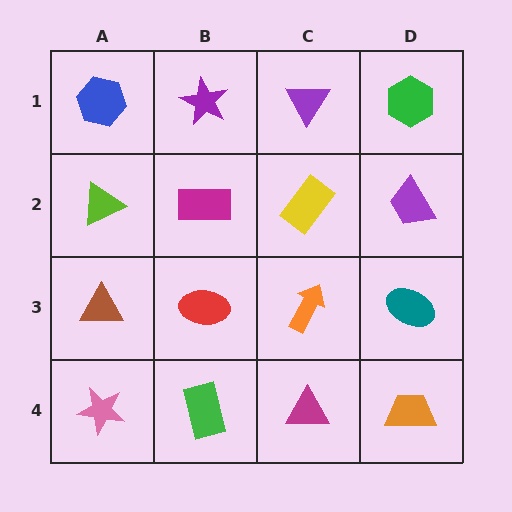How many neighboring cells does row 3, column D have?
3.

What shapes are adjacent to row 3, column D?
A purple trapezoid (row 2, column D), an orange trapezoid (row 4, column D), an orange arrow (row 3, column C).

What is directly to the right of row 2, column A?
A magenta rectangle.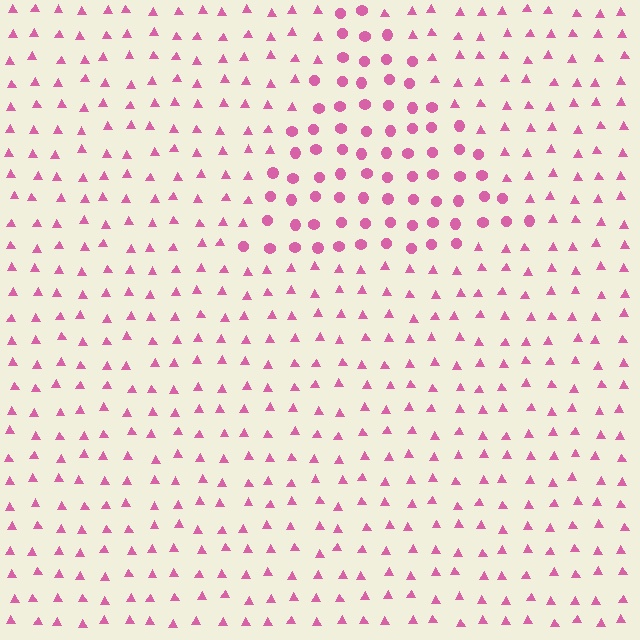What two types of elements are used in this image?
The image uses circles inside the triangle region and triangles outside it.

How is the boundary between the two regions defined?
The boundary is defined by a change in element shape: circles inside vs. triangles outside. All elements share the same color and spacing.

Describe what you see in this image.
The image is filled with small pink elements arranged in a uniform grid. A triangle-shaped region contains circles, while the surrounding area contains triangles. The boundary is defined purely by the change in element shape.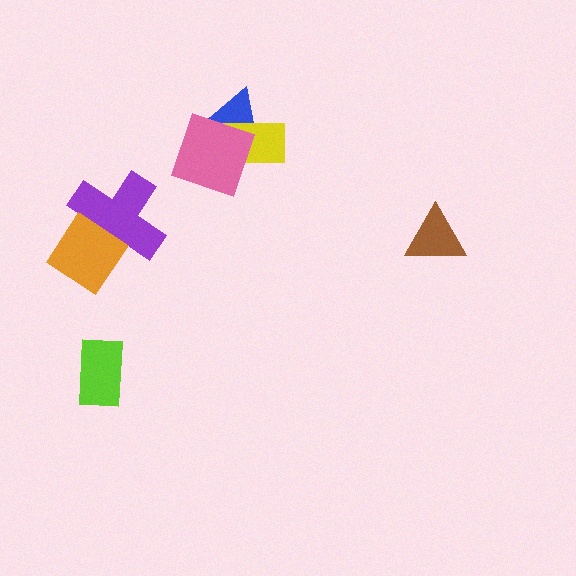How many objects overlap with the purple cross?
1 object overlaps with the purple cross.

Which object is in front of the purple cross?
The orange diamond is in front of the purple cross.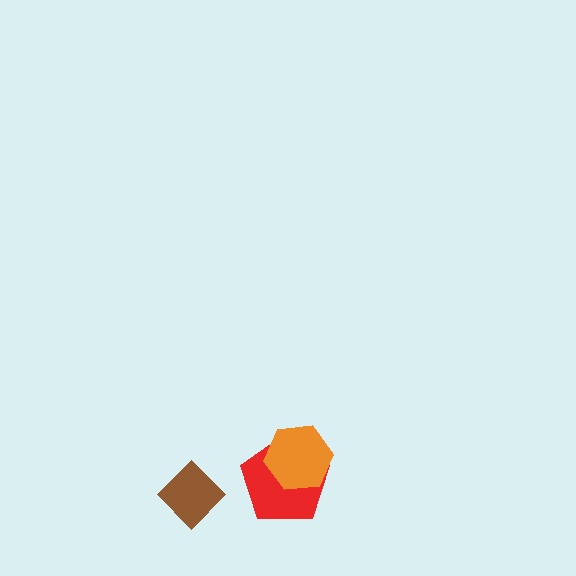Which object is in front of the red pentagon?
The orange hexagon is in front of the red pentagon.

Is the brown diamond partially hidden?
No, no other shape covers it.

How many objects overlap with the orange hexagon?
1 object overlaps with the orange hexagon.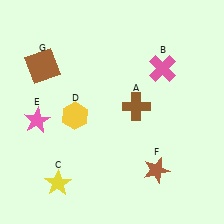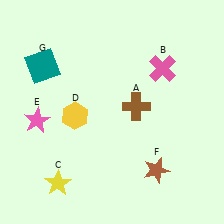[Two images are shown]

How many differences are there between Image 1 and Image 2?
There is 1 difference between the two images.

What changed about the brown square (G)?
In Image 1, G is brown. In Image 2, it changed to teal.